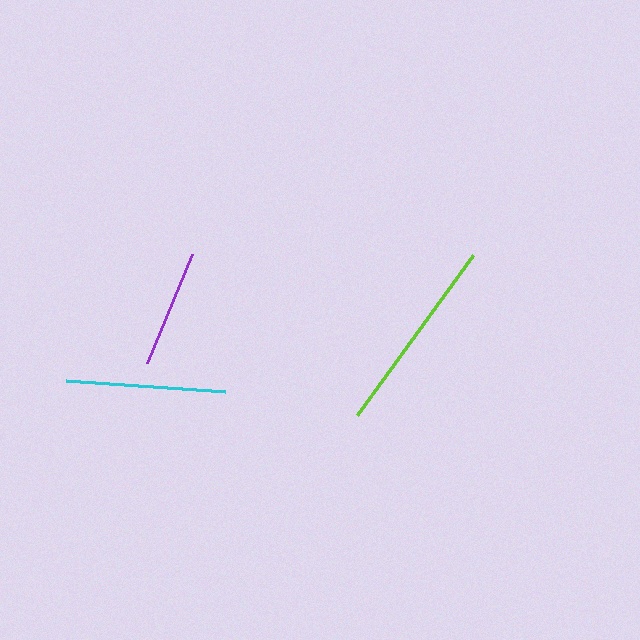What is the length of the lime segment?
The lime segment is approximately 198 pixels long.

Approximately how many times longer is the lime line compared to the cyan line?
The lime line is approximately 1.2 times the length of the cyan line.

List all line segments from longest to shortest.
From longest to shortest: lime, cyan, purple.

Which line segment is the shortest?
The purple line is the shortest at approximately 118 pixels.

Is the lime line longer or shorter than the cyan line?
The lime line is longer than the cyan line.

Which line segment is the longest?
The lime line is the longest at approximately 198 pixels.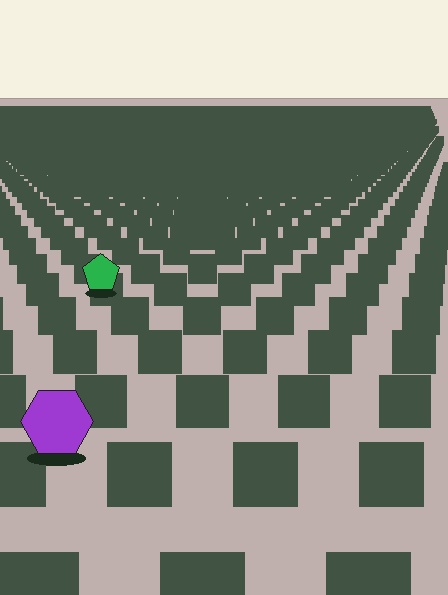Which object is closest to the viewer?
The purple hexagon is closest. The texture marks near it are larger and more spread out.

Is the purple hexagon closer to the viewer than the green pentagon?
Yes. The purple hexagon is closer — you can tell from the texture gradient: the ground texture is coarser near it.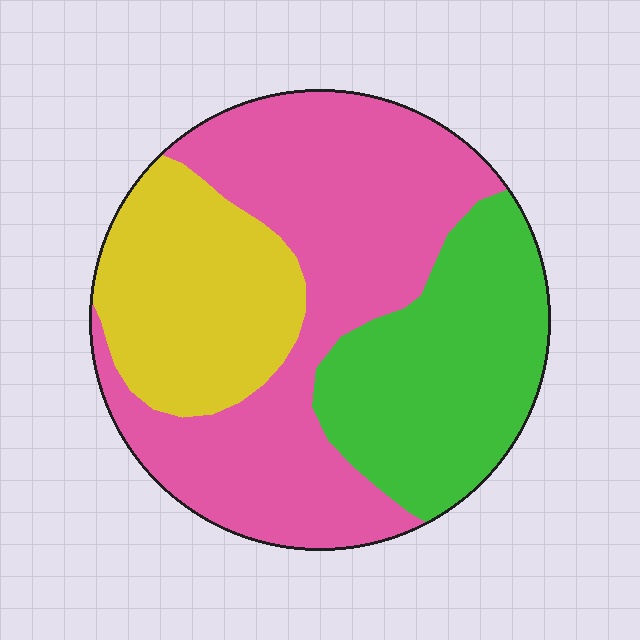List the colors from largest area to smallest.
From largest to smallest: pink, green, yellow.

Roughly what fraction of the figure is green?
Green covers about 30% of the figure.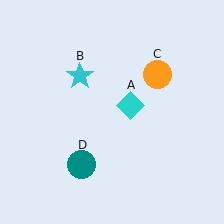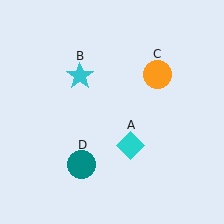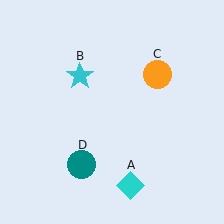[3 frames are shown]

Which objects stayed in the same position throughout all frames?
Cyan star (object B) and orange circle (object C) and teal circle (object D) remained stationary.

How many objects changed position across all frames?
1 object changed position: cyan diamond (object A).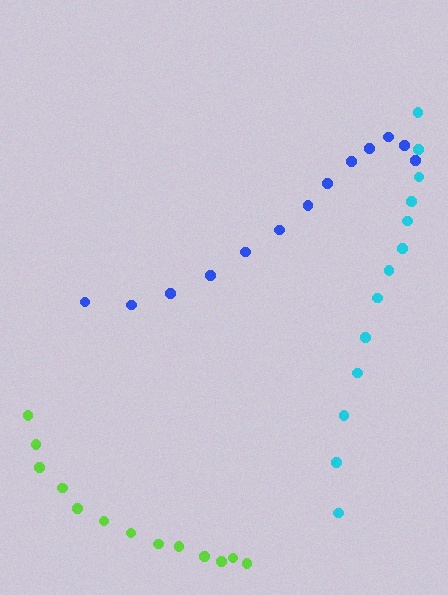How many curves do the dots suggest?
There are 3 distinct paths.